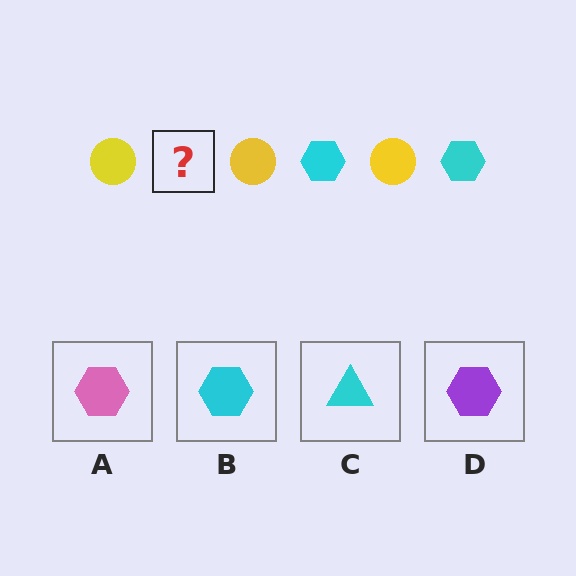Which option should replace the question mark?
Option B.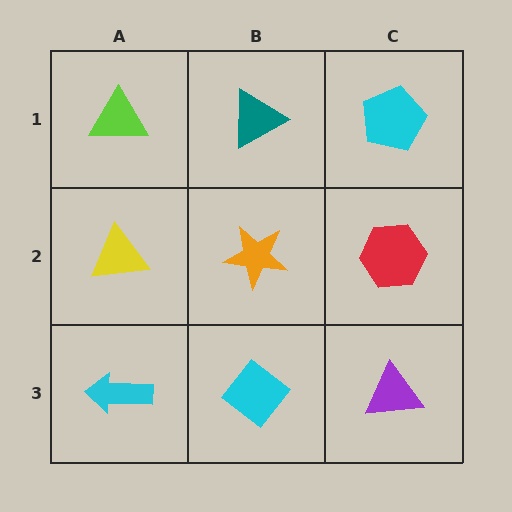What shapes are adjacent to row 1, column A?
A yellow triangle (row 2, column A), a teal triangle (row 1, column B).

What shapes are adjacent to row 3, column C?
A red hexagon (row 2, column C), a cyan diamond (row 3, column B).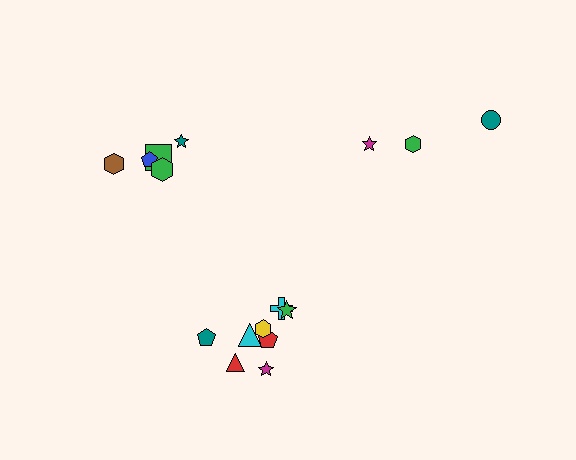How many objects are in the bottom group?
There are 8 objects.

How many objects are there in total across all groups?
There are 16 objects.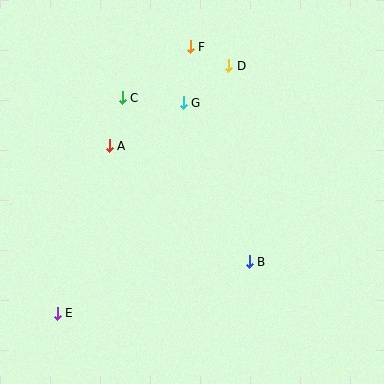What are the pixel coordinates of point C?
Point C is at (122, 98).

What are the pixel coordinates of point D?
Point D is at (229, 66).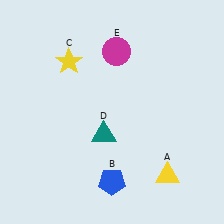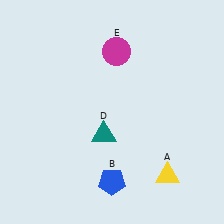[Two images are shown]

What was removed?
The yellow star (C) was removed in Image 2.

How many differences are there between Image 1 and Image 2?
There is 1 difference between the two images.